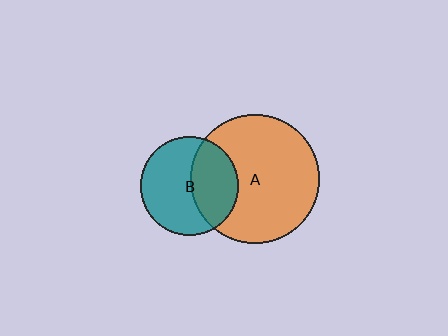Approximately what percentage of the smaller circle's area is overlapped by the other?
Approximately 40%.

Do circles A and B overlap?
Yes.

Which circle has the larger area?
Circle A (orange).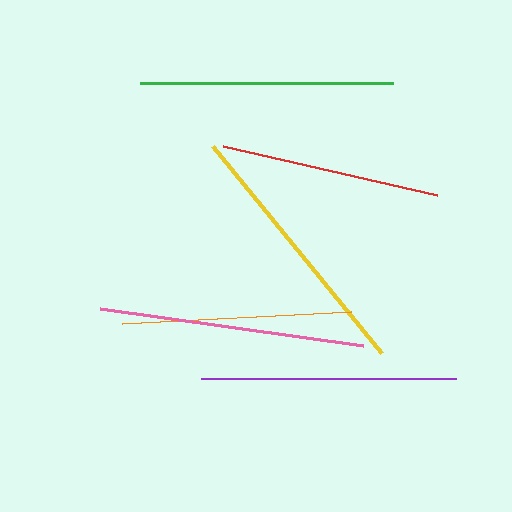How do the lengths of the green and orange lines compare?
The green and orange lines are approximately the same length.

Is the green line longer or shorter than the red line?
The green line is longer than the red line.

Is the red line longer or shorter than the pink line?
The pink line is longer than the red line.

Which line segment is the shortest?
The red line is the shortest at approximately 220 pixels.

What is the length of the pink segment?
The pink segment is approximately 265 pixels long.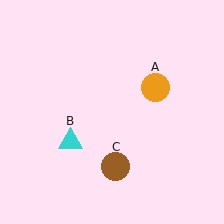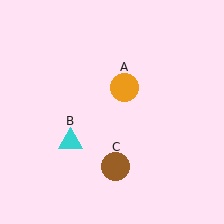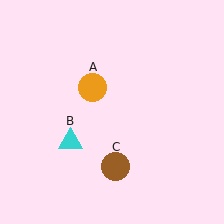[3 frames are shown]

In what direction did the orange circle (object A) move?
The orange circle (object A) moved left.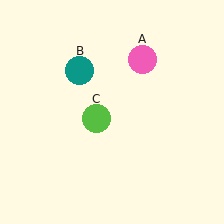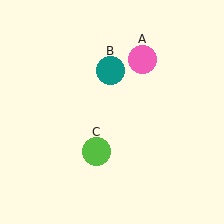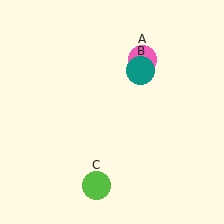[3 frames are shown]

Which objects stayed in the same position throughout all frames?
Pink circle (object A) remained stationary.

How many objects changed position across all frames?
2 objects changed position: teal circle (object B), lime circle (object C).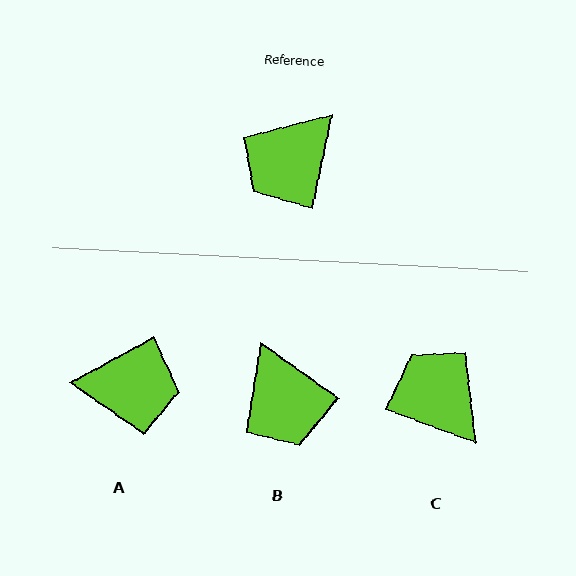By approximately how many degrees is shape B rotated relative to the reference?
Approximately 66 degrees counter-clockwise.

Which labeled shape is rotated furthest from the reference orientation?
A, about 131 degrees away.